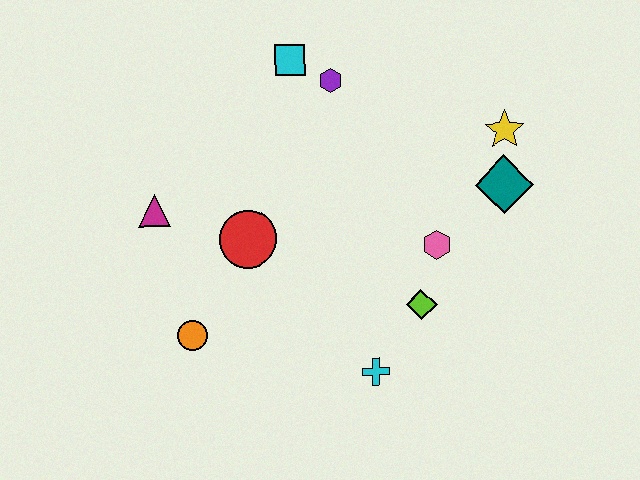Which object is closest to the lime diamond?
The pink hexagon is closest to the lime diamond.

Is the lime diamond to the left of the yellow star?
Yes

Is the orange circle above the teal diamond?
No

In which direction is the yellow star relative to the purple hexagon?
The yellow star is to the right of the purple hexagon.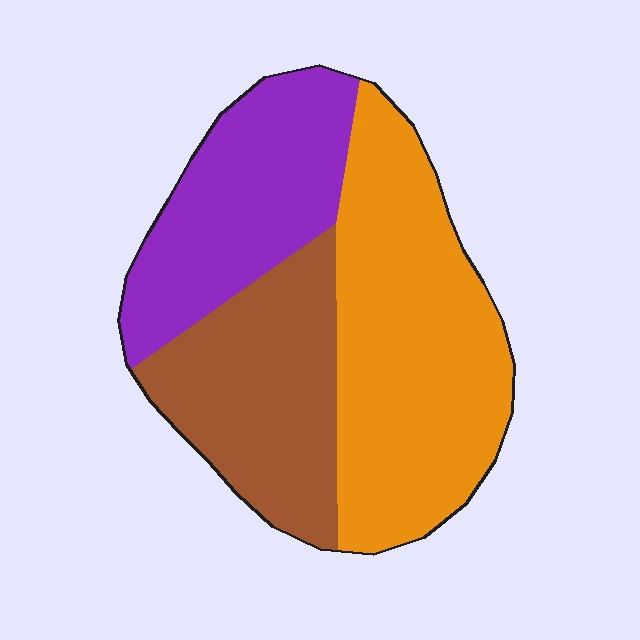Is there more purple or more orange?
Orange.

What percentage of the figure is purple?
Purple covers roughly 30% of the figure.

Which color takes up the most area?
Orange, at roughly 45%.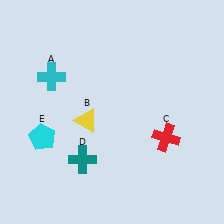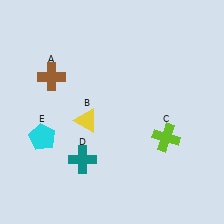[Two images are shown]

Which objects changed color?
A changed from cyan to brown. C changed from red to lime.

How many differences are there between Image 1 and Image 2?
There are 2 differences between the two images.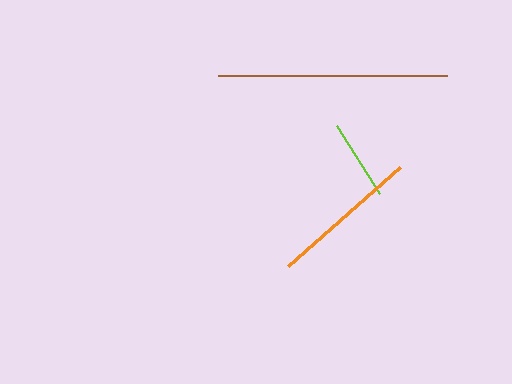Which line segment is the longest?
The brown line is the longest at approximately 229 pixels.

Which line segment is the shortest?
The lime line is the shortest at approximately 80 pixels.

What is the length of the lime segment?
The lime segment is approximately 80 pixels long.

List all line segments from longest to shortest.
From longest to shortest: brown, orange, lime.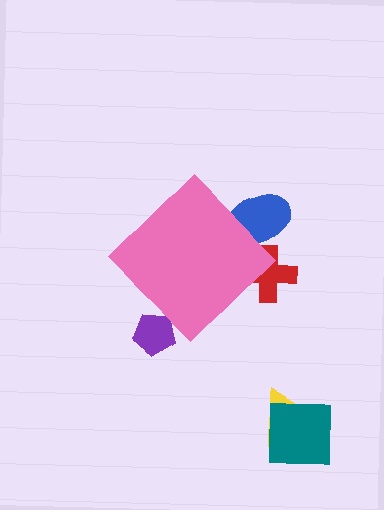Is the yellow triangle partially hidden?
No, the yellow triangle is fully visible.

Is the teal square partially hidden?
No, the teal square is fully visible.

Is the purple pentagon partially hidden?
Yes, the purple pentagon is partially hidden behind the pink diamond.